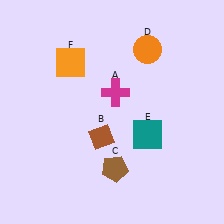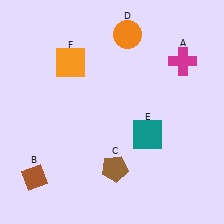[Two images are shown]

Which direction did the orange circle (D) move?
The orange circle (D) moved left.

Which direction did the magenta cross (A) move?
The magenta cross (A) moved right.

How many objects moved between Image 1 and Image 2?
3 objects moved between the two images.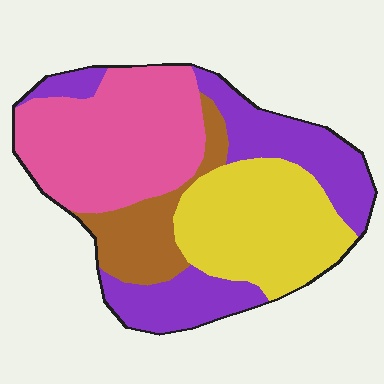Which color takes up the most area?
Pink, at roughly 30%.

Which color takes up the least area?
Brown, at roughly 15%.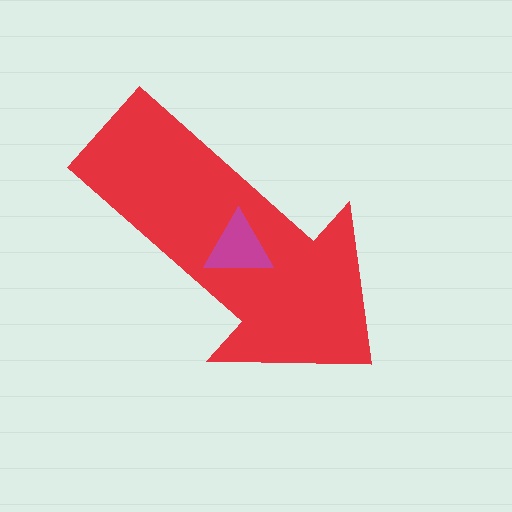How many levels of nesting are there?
2.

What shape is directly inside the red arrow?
The magenta triangle.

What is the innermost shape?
The magenta triangle.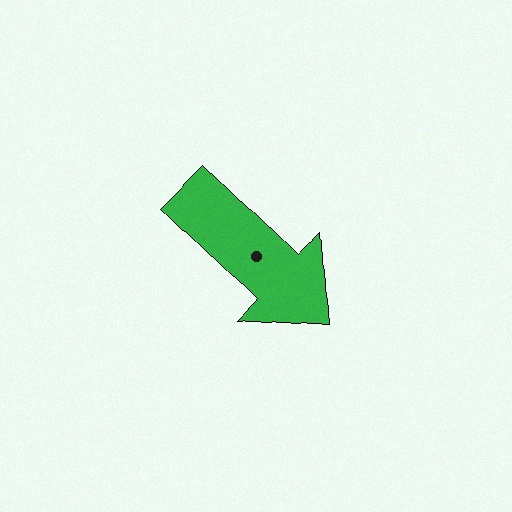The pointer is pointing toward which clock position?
Roughly 4 o'clock.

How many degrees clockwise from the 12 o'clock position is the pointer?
Approximately 135 degrees.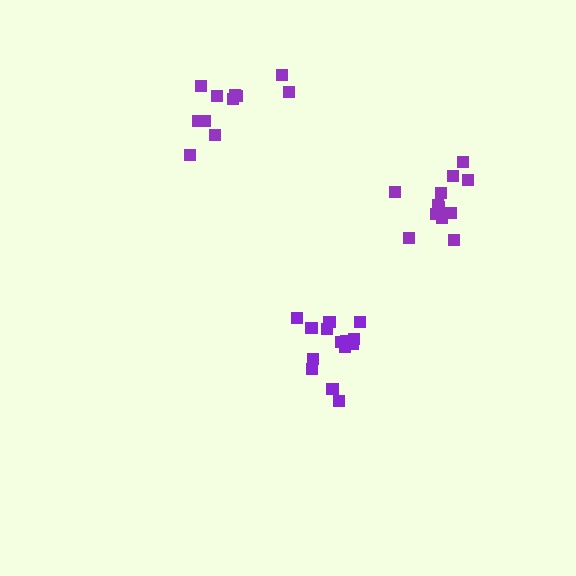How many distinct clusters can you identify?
There are 3 distinct clusters.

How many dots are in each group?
Group 1: 14 dots, Group 2: 12 dots, Group 3: 11 dots (37 total).